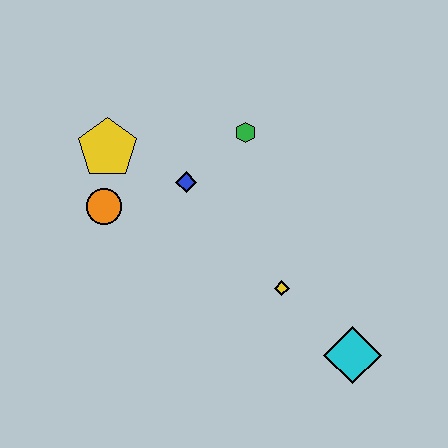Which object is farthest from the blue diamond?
The cyan diamond is farthest from the blue diamond.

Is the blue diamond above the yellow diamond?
Yes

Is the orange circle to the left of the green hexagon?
Yes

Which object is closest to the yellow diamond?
The cyan diamond is closest to the yellow diamond.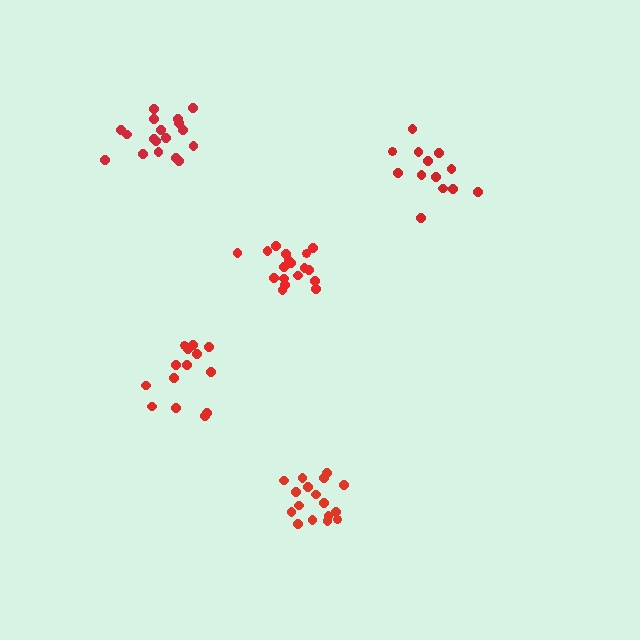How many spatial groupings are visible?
There are 5 spatial groupings.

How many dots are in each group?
Group 1: 14 dots, Group 2: 13 dots, Group 3: 18 dots, Group 4: 18 dots, Group 5: 17 dots (80 total).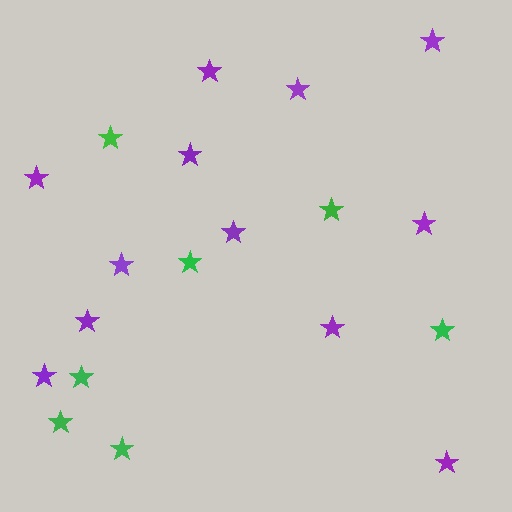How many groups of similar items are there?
There are 2 groups: one group of green stars (7) and one group of purple stars (12).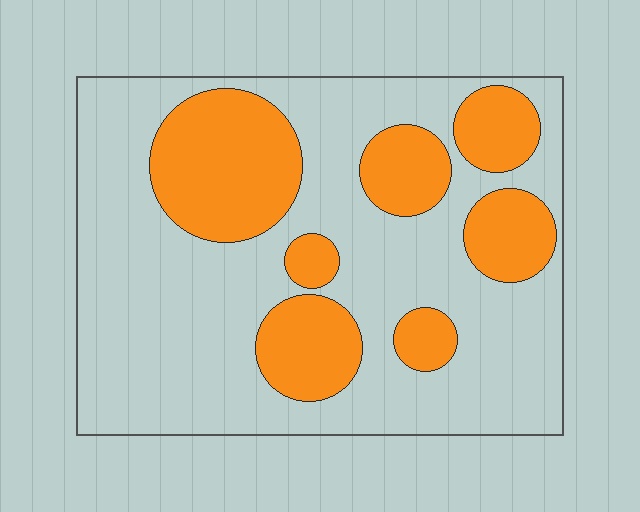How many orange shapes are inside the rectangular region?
7.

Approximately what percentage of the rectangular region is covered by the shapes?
Approximately 30%.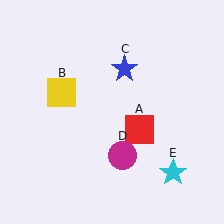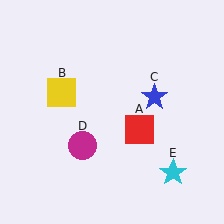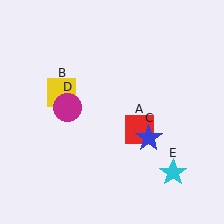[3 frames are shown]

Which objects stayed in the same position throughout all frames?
Red square (object A) and yellow square (object B) and cyan star (object E) remained stationary.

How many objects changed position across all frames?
2 objects changed position: blue star (object C), magenta circle (object D).